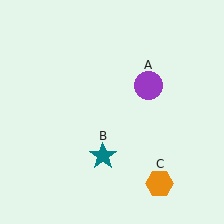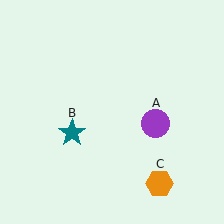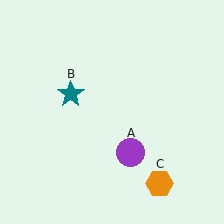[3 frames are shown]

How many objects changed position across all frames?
2 objects changed position: purple circle (object A), teal star (object B).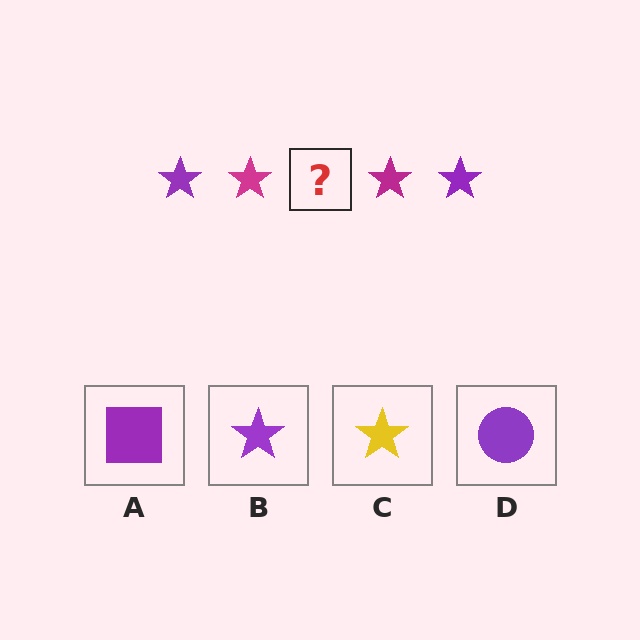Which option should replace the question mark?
Option B.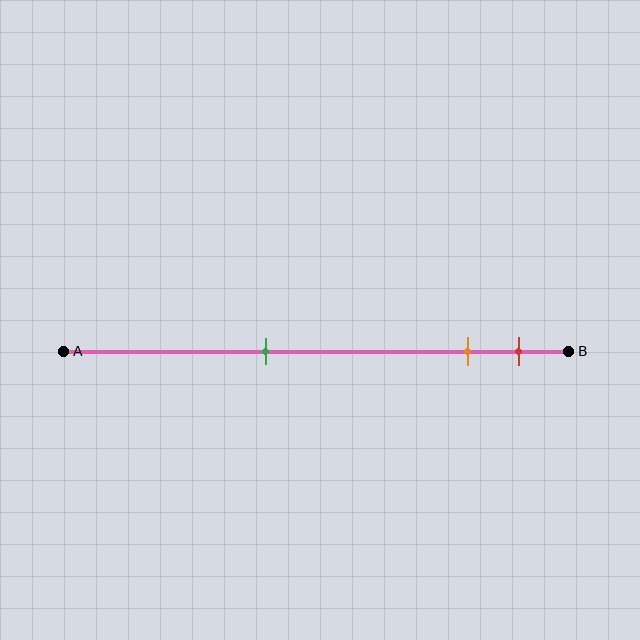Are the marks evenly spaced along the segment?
No, the marks are not evenly spaced.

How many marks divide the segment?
There are 3 marks dividing the segment.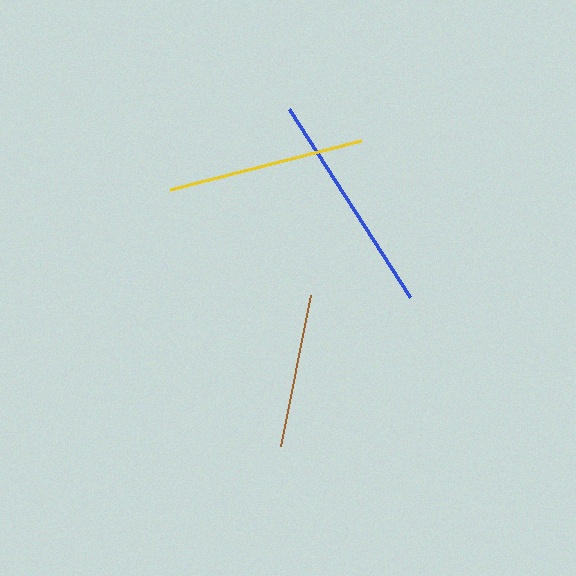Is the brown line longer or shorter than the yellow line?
The yellow line is longer than the brown line.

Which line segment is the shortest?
The brown line is the shortest at approximately 154 pixels.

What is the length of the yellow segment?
The yellow segment is approximately 197 pixels long.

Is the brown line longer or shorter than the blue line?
The blue line is longer than the brown line.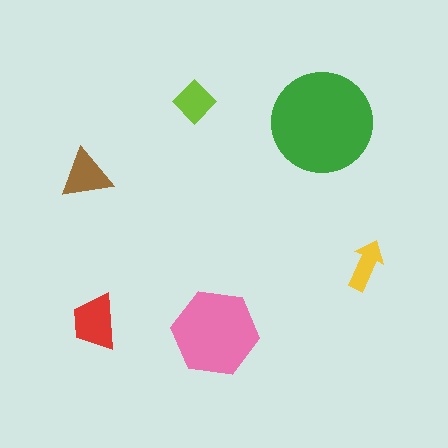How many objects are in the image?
There are 6 objects in the image.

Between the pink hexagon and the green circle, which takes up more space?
The green circle.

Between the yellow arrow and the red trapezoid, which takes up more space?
The red trapezoid.